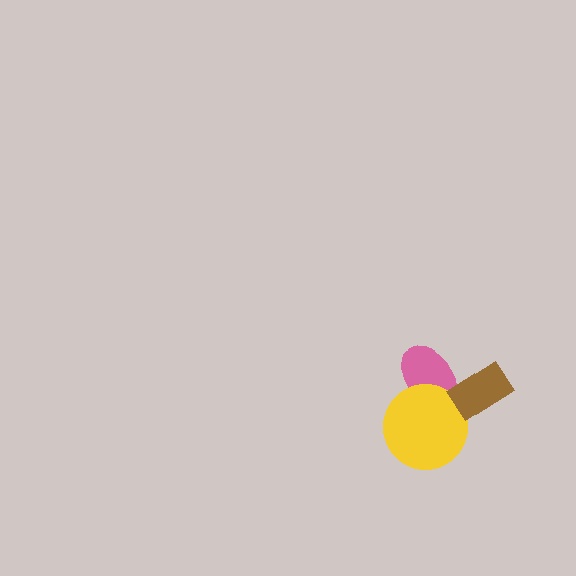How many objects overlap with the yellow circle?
1 object overlaps with the yellow circle.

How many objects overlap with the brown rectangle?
1 object overlaps with the brown rectangle.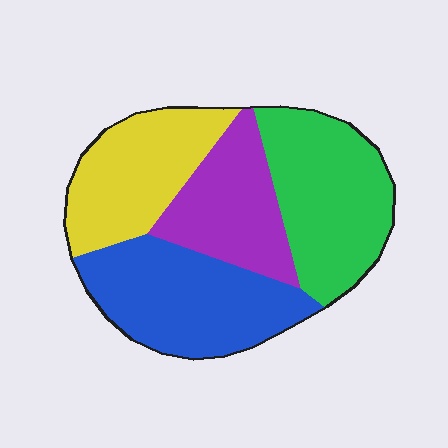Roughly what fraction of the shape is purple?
Purple covers roughly 20% of the shape.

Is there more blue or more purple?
Blue.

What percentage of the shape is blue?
Blue covers around 30% of the shape.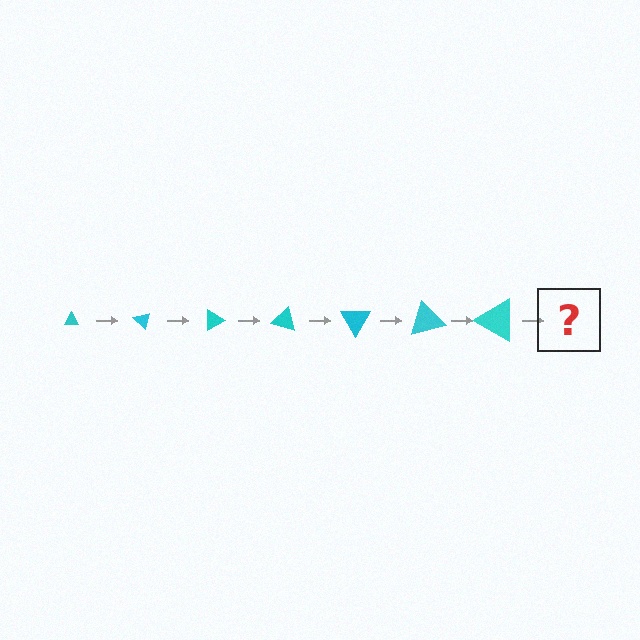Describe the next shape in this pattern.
It should be a triangle, larger than the previous one and rotated 315 degrees from the start.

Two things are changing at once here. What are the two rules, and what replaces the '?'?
The two rules are that the triangle grows larger each step and it rotates 45 degrees each step. The '?' should be a triangle, larger than the previous one and rotated 315 degrees from the start.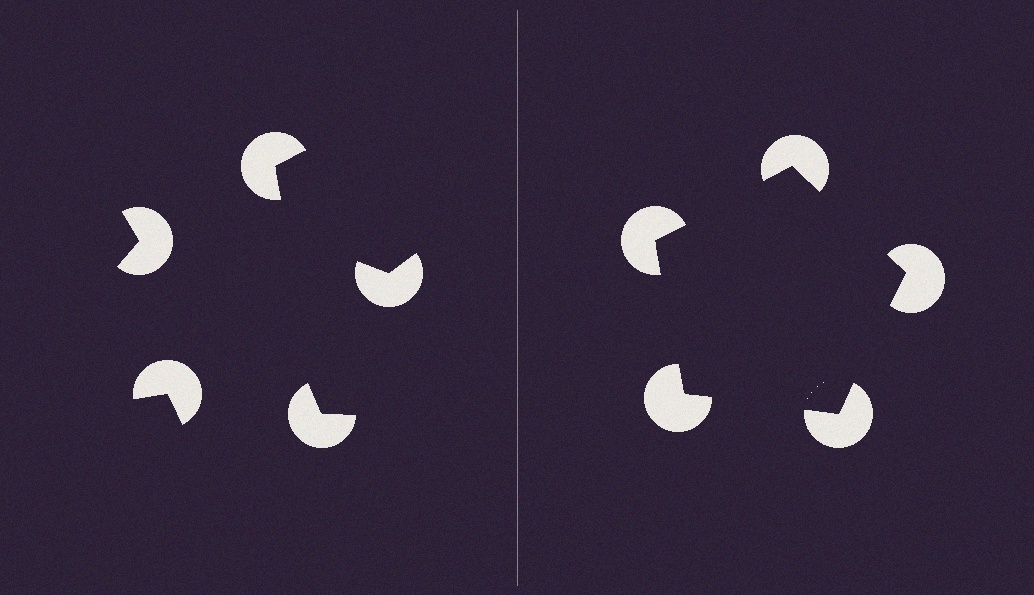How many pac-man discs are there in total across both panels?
10 — 5 on each side.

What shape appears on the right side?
An illusory pentagon.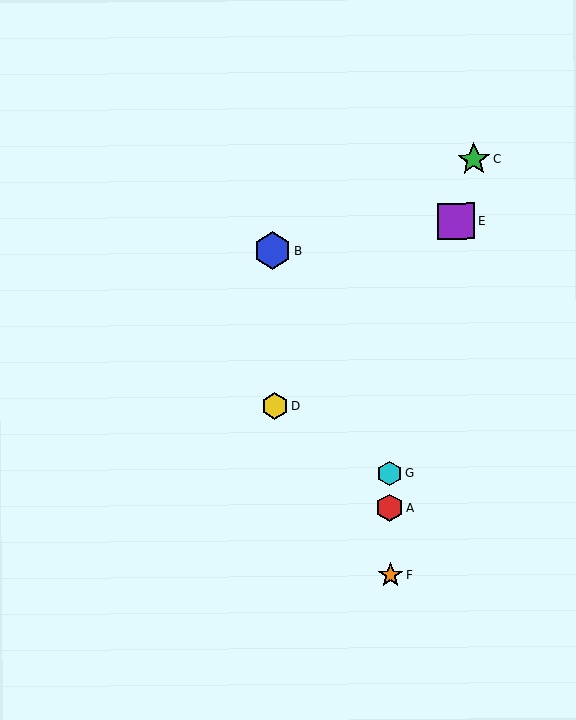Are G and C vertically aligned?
No, G is at x≈389 and C is at x≈474.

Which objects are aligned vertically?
Objects A, F, G are aligned vertically.